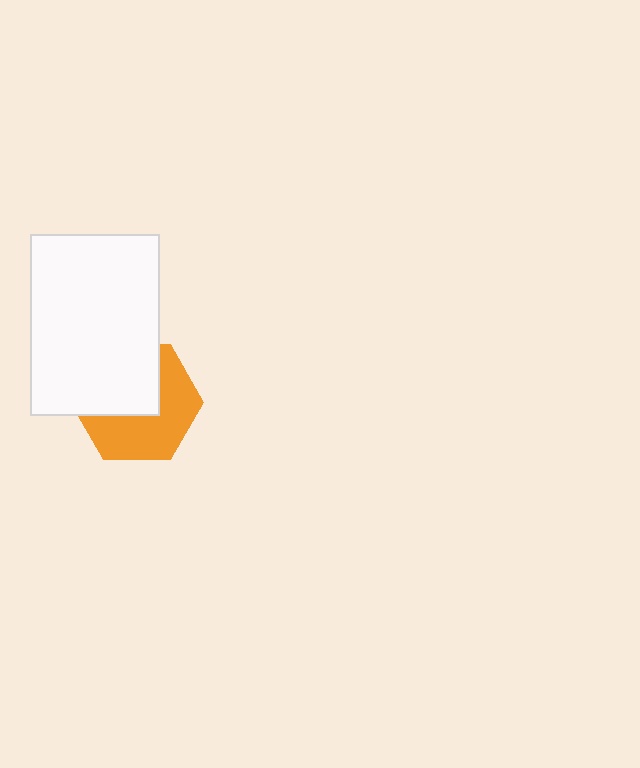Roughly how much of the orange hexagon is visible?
About half of it is visible (roughly 54%).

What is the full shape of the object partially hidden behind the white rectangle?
The partially hidden object is an orange hexagon.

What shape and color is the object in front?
The object in front is a white rectangle.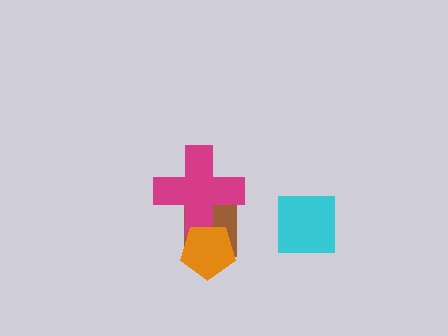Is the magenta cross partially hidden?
Yes, it is partially covered by another shape.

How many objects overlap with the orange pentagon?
2 objects overlap with the orange pentagon.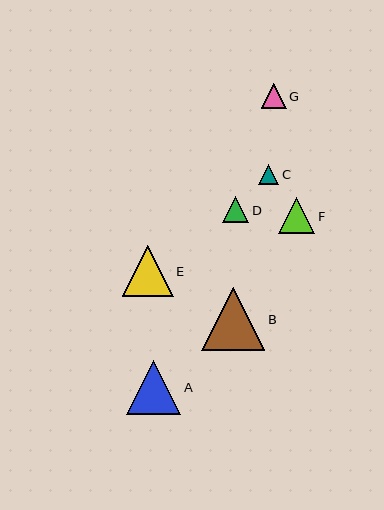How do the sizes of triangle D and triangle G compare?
Triangle D and triangle G are approximately the same size.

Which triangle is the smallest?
Triangle C is the smallest with a size of approximately 20 pixels.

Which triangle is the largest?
Triangle B is the largest with a size of approximately 63 pixels.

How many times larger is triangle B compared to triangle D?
Triangle B is approximately 2.4 times the size of triangle D.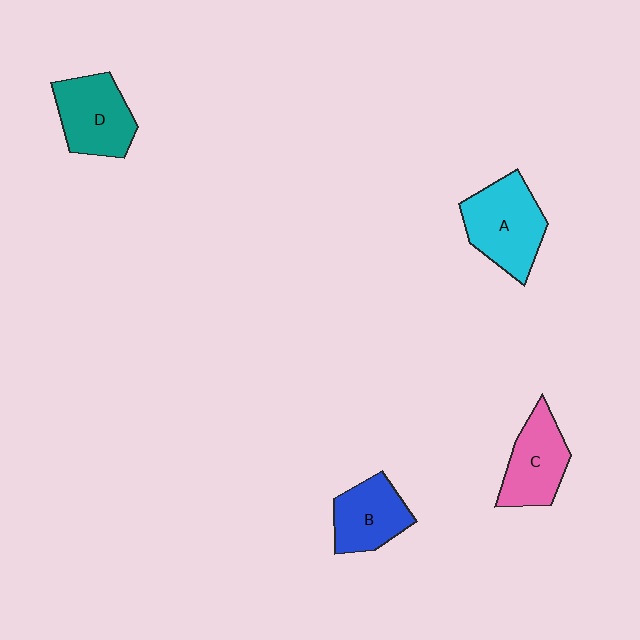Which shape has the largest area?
Shape A (cyan).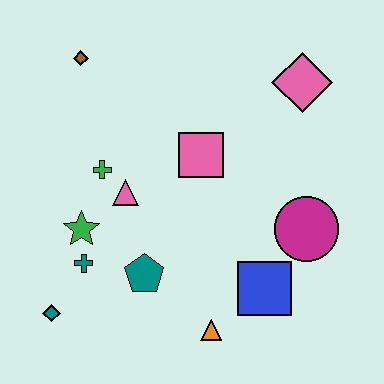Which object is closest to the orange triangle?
The blue square is closest to the orange triangle.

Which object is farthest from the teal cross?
The pink diamond is farthest from the teal cross.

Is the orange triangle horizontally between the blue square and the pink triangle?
Yes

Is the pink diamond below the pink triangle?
No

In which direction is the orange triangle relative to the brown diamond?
The orange triangle is below the brown diamond.